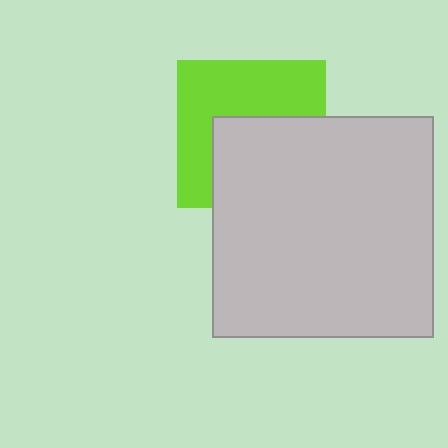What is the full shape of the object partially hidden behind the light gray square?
The partially hidden object is a lime square.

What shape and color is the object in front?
The object in front is a light gray square.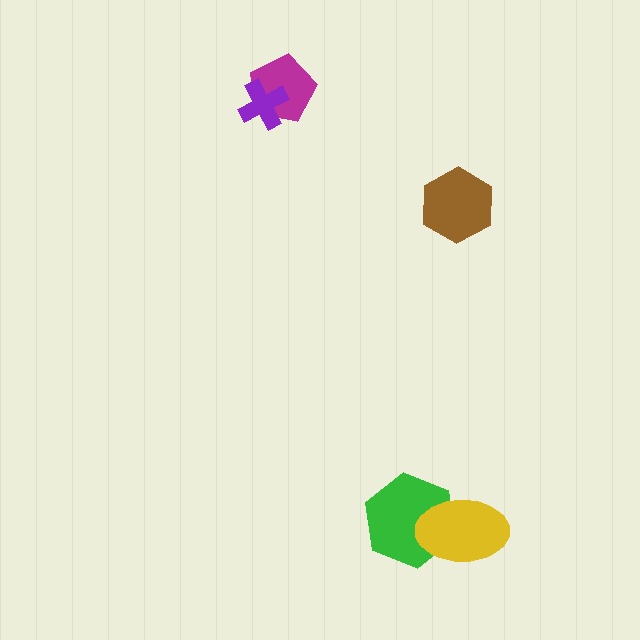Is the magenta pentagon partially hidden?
Yes, it is partially covered by another shape.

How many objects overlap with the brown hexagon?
0 objects overlap with the brown hexagon.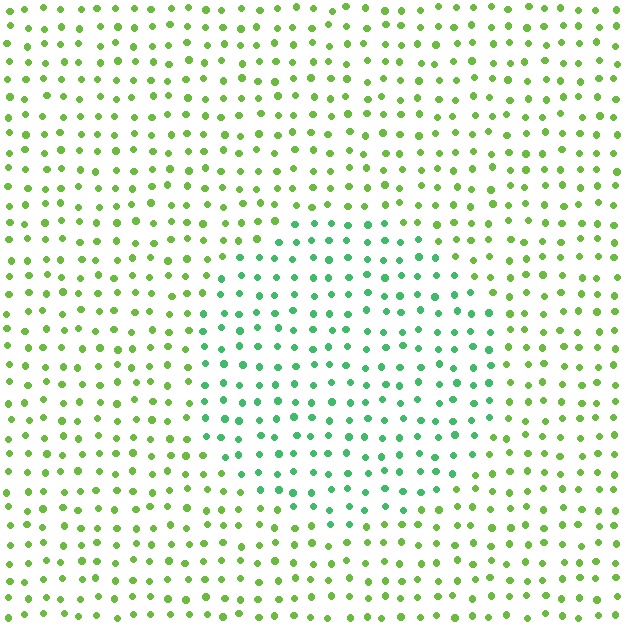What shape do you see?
I see a circle.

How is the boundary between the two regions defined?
The boundary is defined purely by a slight shift in hue (about 41 degrees). Spacing, size, and orientation are identical on both sides.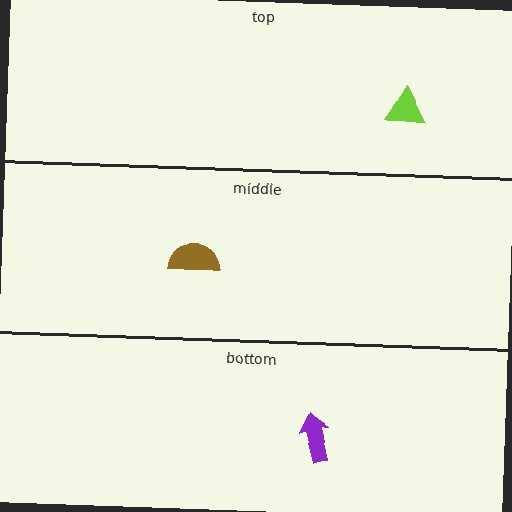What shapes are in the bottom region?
The purple arrow.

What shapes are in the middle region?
The brown semicircle.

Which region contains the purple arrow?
The bottom region.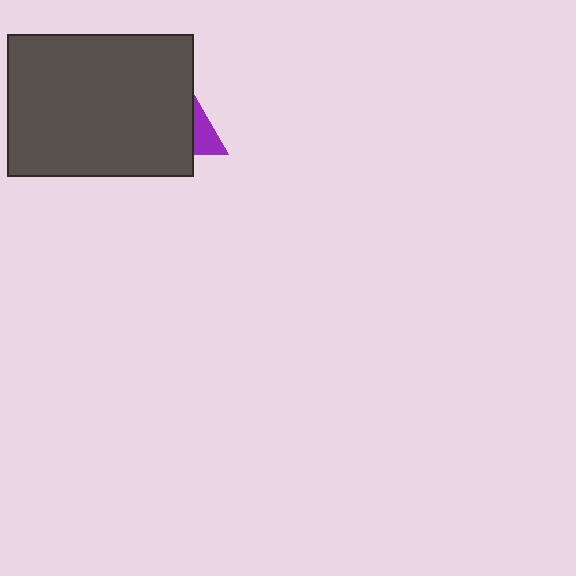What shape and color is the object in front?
The object in front is a dark gray rectangle.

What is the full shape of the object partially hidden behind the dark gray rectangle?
The partially hidden object is a purple triangle.